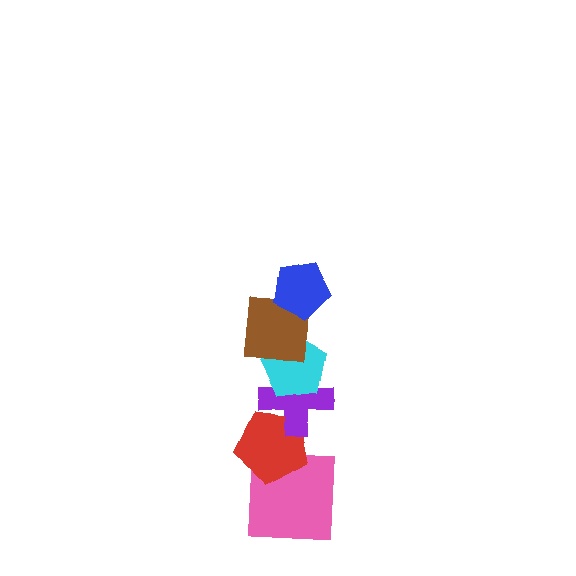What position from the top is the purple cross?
The purple cross is 4th from the top.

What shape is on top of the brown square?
The blue pentagon is on top of the brown square.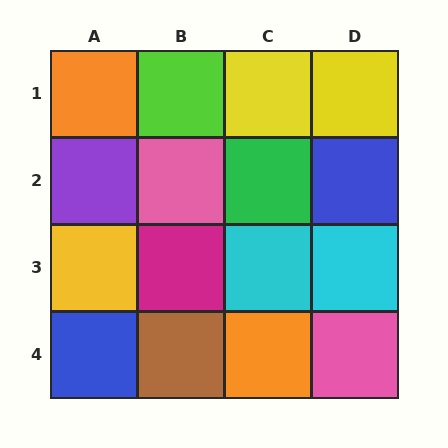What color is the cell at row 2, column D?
Blue.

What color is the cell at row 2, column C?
Green.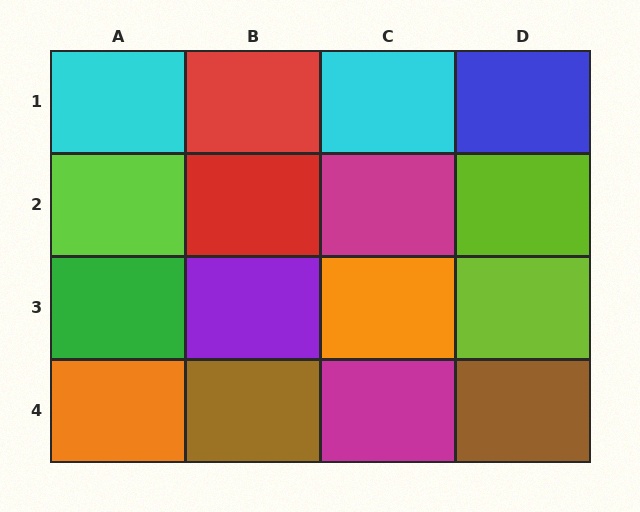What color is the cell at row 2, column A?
Lime.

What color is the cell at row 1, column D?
Blue.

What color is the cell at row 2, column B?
Red.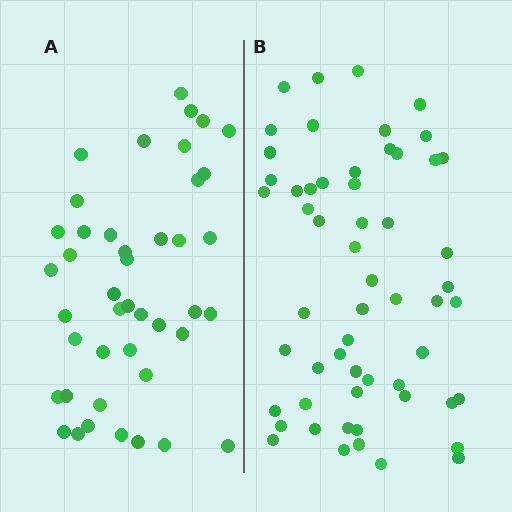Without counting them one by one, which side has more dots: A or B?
Region B (the right region) has more dots.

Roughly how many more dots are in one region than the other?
Region B has approximately 15 more dots than region A.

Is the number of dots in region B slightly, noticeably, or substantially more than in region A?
Region B has noticeably more, but not dramatically so. The ratio is roughly 1.3 to 1.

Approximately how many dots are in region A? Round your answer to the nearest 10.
About 40 dots. (The exact count is 43, which rounds to 40.)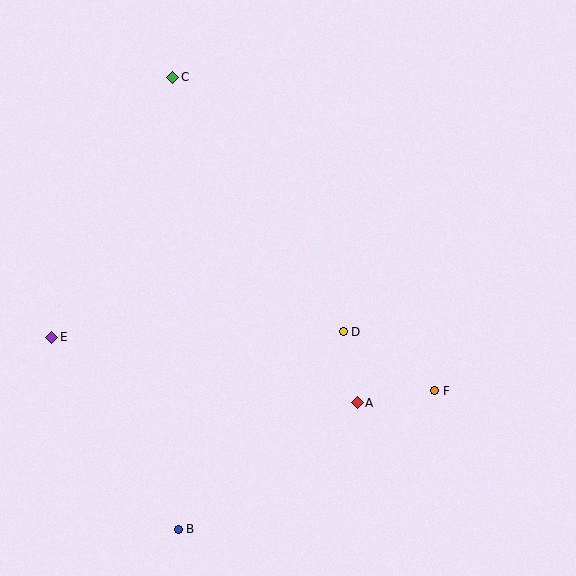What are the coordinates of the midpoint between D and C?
The midpoint between D and C is at (258, 204).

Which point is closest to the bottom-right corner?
Point F is closest to the bottom-right corner.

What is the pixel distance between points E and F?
The distance between E and F is 387 pixels.